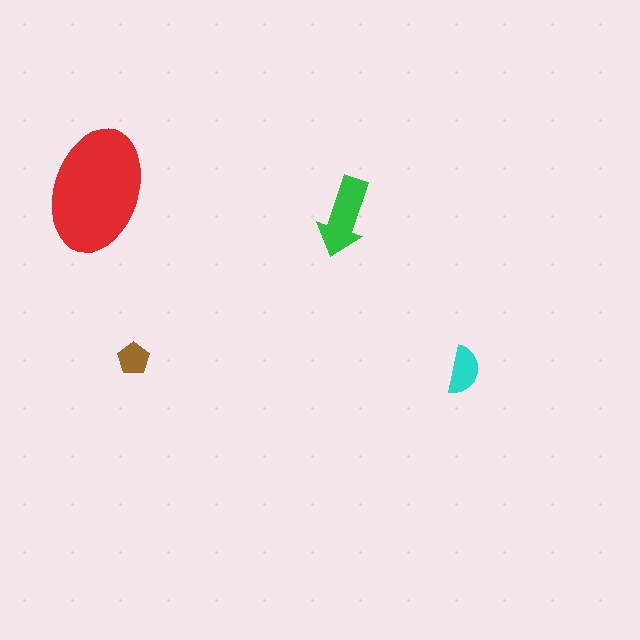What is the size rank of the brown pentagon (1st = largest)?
4th.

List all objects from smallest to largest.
The brown pentagon, the cyan semicircle, the green arrow, the red ellipse.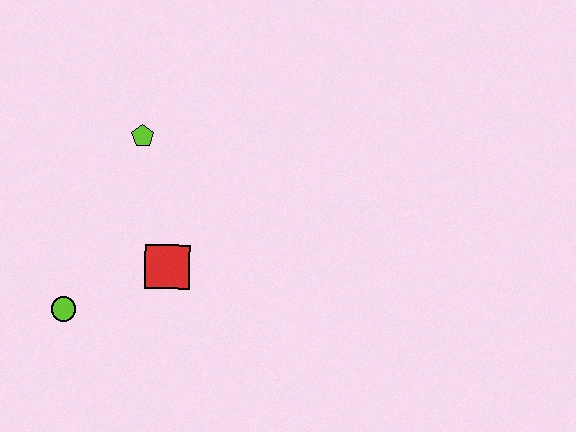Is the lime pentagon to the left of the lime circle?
No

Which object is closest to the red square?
The lime circle is closest to the red square.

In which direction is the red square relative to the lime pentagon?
The red square is below the lime pentagon.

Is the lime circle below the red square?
Yes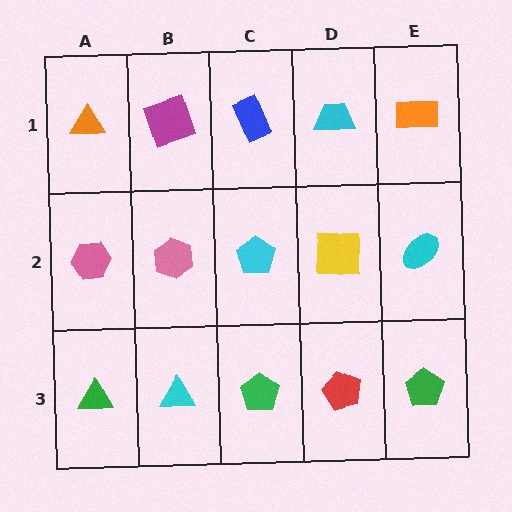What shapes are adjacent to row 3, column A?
A pink hexagon (row 2, column A), a cyan triangle (row 3, column B).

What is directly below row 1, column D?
A yellow square.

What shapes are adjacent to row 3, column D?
A yellow square (row 2, column D), a green pentagon (row 3, column C), a green pentagon (row 3, column E).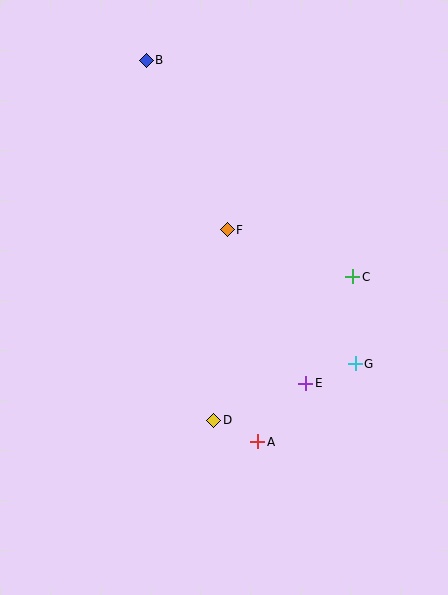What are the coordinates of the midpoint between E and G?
The midpoint between E and G is at (331, 373).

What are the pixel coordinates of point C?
Point C is at (353, 277).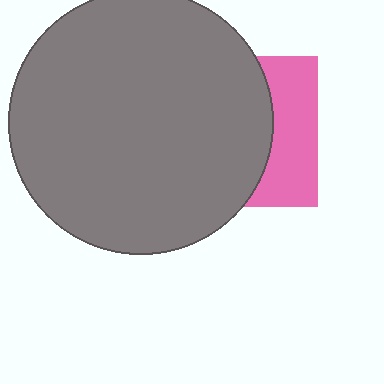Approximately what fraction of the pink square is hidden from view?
Roughly 66% of the pink square is hidden behind the gray circle.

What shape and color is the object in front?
The object in front is a gray circle.